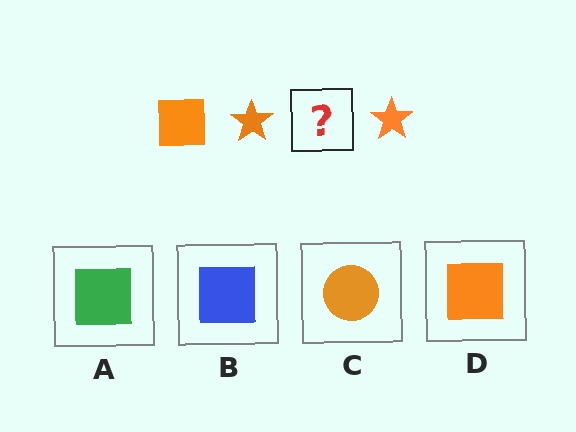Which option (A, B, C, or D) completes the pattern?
D.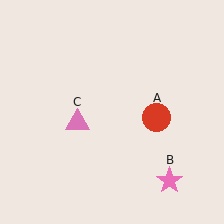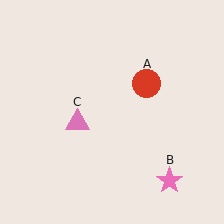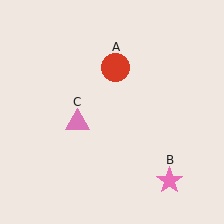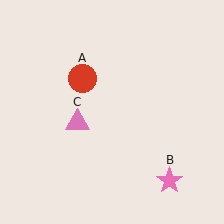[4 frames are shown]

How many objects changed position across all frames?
1 object changed position: red circle (object A).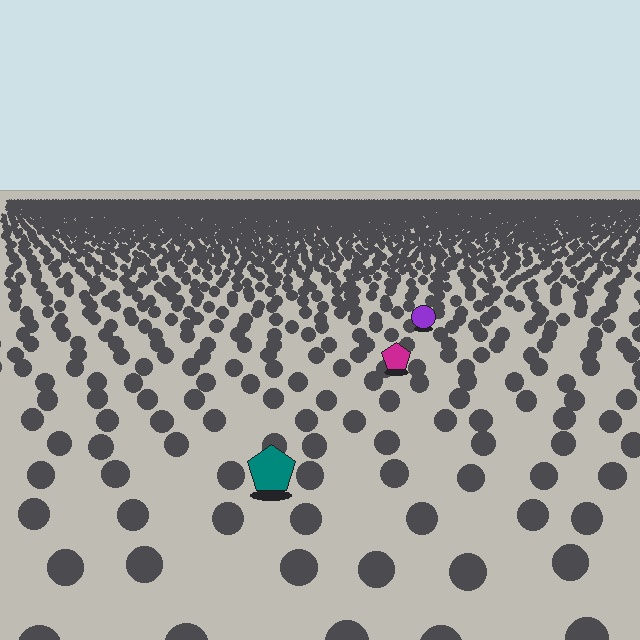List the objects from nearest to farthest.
From nearest to farthest: the teal pentagon, the magenta pentagon, the purple circle.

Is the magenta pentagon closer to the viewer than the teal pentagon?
No. The teal pentagon is closer — you can tell from the texture gradient: the ground texture is coarser near it.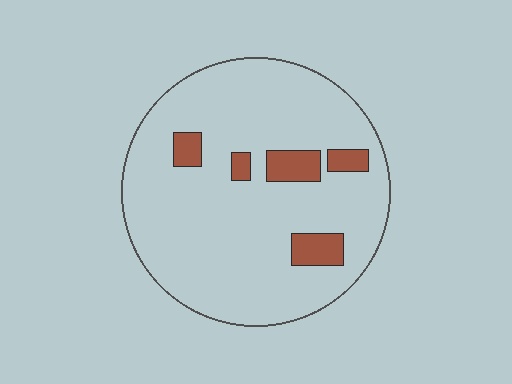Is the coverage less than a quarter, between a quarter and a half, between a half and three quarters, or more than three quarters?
Less than a quarter.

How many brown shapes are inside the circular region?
5.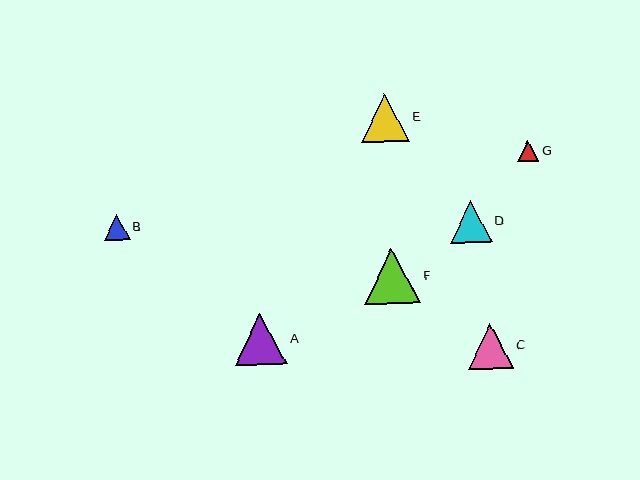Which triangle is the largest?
Triangle F is the largest with a size of approximately 56 pixels.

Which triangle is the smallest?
Triangle G is the smallest with a size of approximately 21 pixels.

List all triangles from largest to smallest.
From largest to smallest: F, A, E, C, D, B, G.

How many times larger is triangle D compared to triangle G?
Triangle D is approximately 2.0 times the size of triangle G.